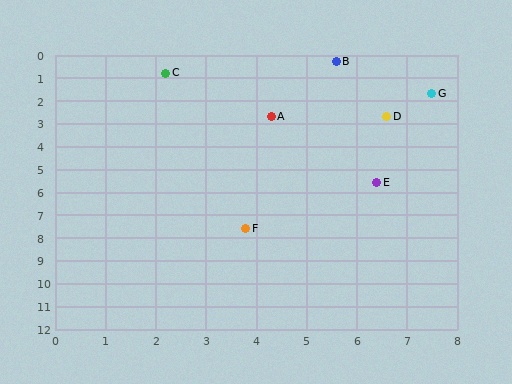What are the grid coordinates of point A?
Point A is at approximately (4.3, 2.7).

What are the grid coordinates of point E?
Point E is at approximately (6.4, 5.6).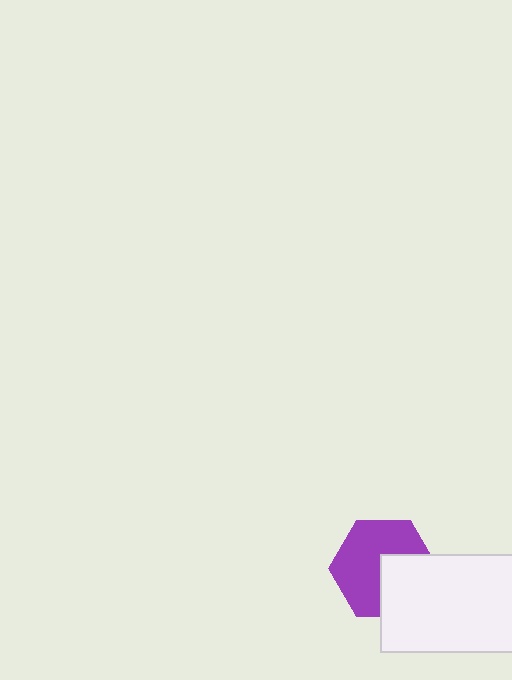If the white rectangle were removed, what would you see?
You would see the complete purple hexagon.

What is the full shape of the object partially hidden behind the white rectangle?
The partially hidden object is a purple hexagon.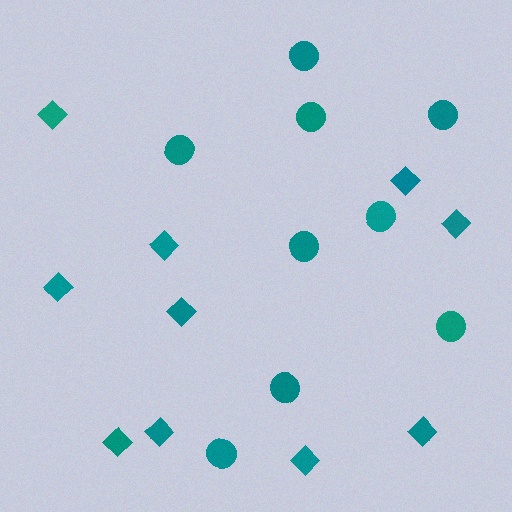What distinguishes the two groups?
There are 2 groups: one group of diamonds (10) and one group of circles (9).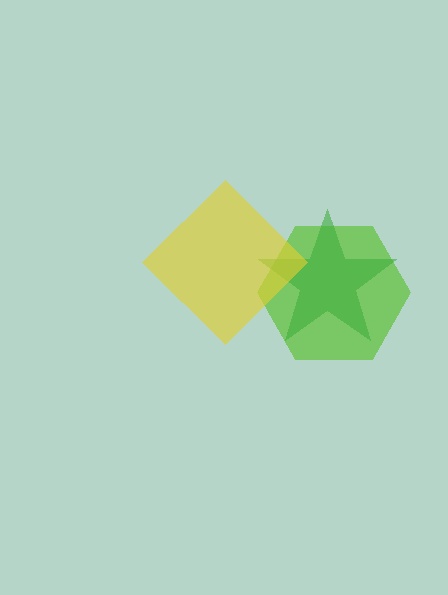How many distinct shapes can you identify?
There are 3 distinct shapes: a lime hexagon, a green star, a yellow diamond.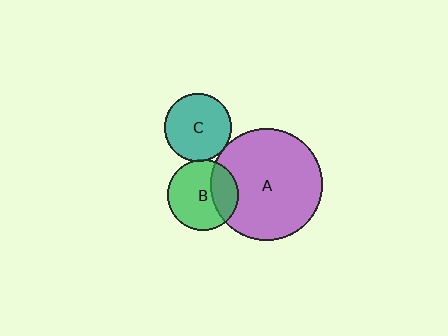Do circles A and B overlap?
Yes.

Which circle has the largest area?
Circle A (purple).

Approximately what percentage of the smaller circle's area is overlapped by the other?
Approximately 30%.